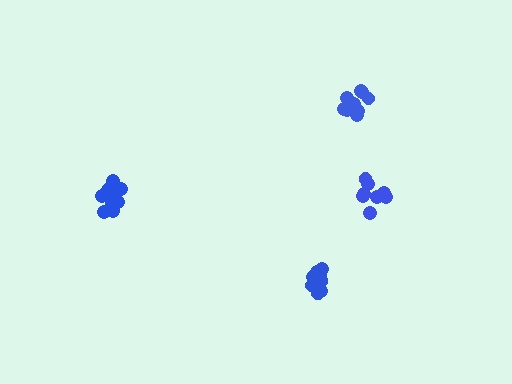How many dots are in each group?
Group 1: 8 dots, Group 2: 10 dots, Group 3: 11 dots, Group 4: 9 dots (38 total).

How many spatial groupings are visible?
There are 4 spatial groupings.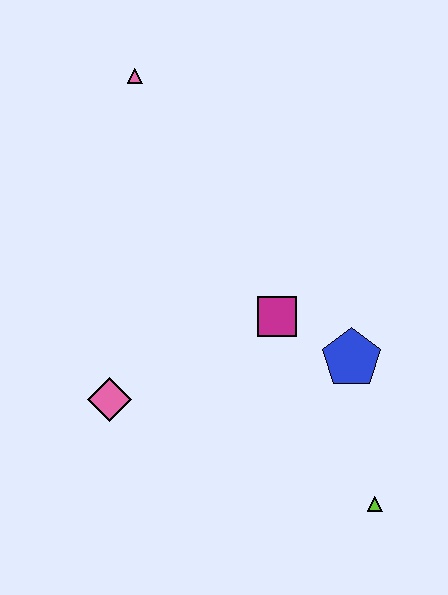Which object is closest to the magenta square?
The blue pentagon is closest to the magenta square.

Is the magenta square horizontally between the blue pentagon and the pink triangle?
Yes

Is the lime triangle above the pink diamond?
No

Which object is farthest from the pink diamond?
The pink triangle is farthest from the pink diamond.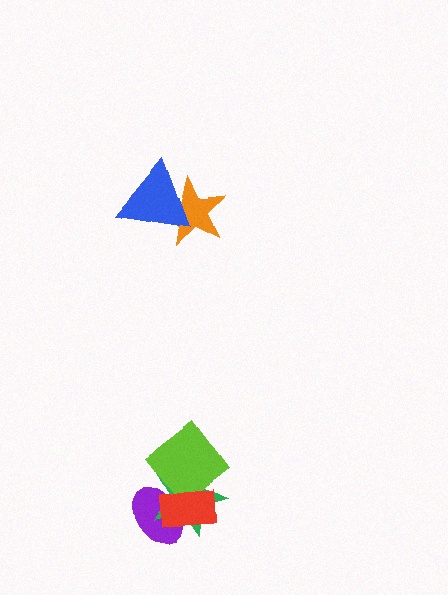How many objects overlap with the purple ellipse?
3 objects overlap with the purple ellipse.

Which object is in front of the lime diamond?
The red rectangle is in front of the lime diamond.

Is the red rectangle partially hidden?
No, no other shape covers it.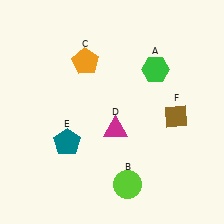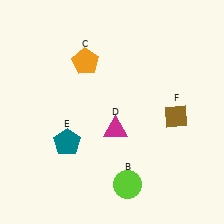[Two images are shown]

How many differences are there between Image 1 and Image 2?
There is 1 difference between the two images.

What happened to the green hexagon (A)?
The green hexagon (A) was removed in Image 2. It was in the top-right area of Image 1.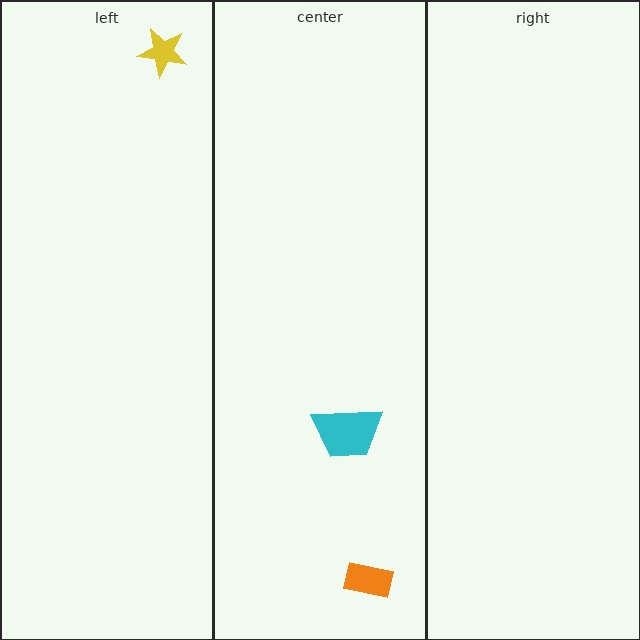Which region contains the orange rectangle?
The center region.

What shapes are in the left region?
The yellow star.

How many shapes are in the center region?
2.